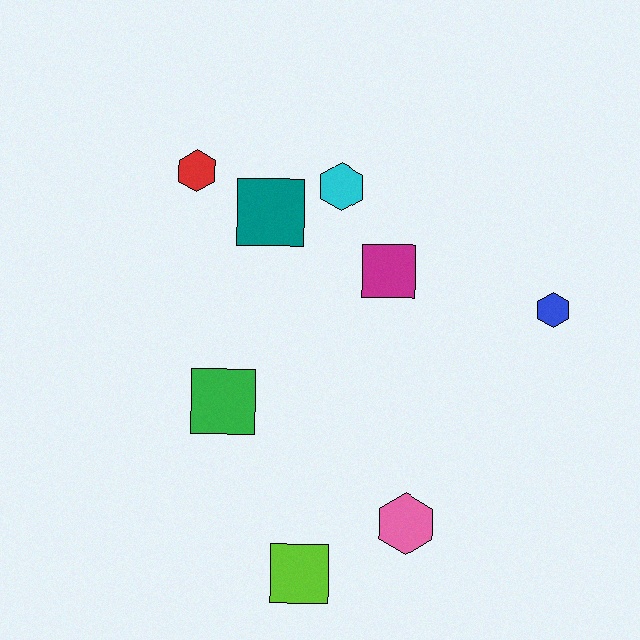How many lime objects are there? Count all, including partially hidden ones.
There is 1 lime object.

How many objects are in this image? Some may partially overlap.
There are 8 objects.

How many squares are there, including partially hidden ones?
There are 4 squares.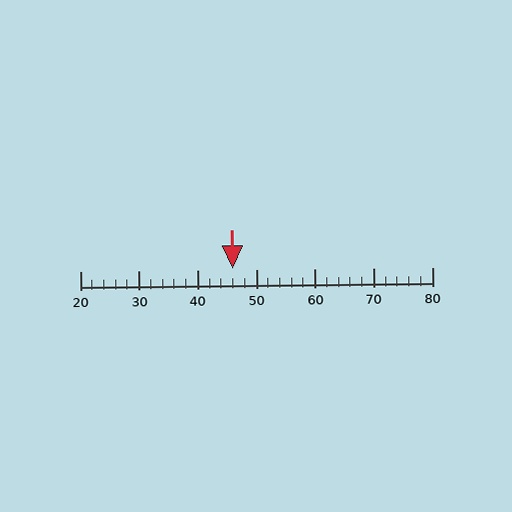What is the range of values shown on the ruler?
The ruler shows values from 20 to 80.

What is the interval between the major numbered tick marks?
The major tick marks are spaced 10 units apart.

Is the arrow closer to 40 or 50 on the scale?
The arrow is closer to 50.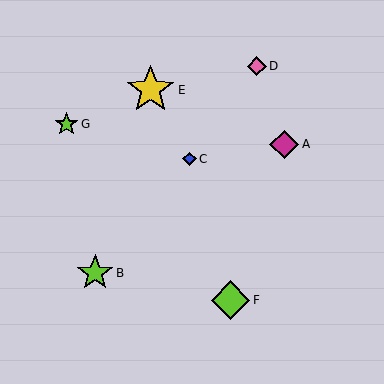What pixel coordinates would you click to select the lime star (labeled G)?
Click at (66, 124) to select the lime star G.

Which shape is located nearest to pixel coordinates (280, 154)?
The magenta diamond (labeled A) at (284, 144) is nearest to that location.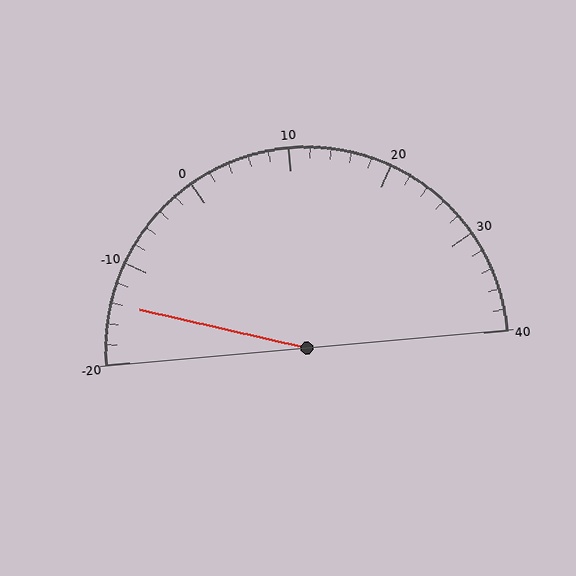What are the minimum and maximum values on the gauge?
The gauge ranges from -20 to 40.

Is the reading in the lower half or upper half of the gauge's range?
The reading is in the lower half of the range (-20 to 40).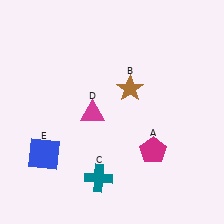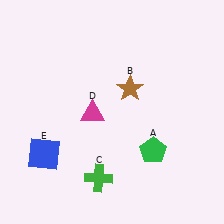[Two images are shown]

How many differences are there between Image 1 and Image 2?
There are 2 differences between the two images.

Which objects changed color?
A changed from magenta to green. C changed from teal to green.